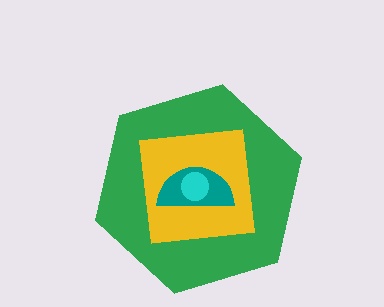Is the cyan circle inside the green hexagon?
Yes.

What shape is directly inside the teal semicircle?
The cyan circle.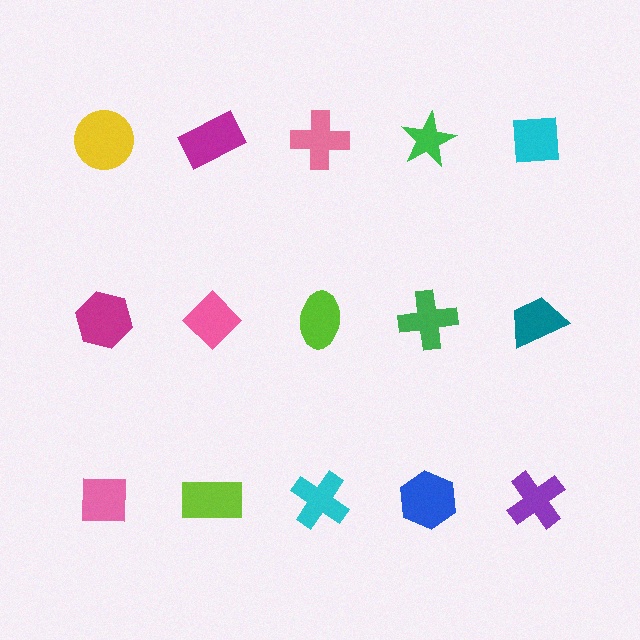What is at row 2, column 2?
A pink diamond.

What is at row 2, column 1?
A magenta hexagon.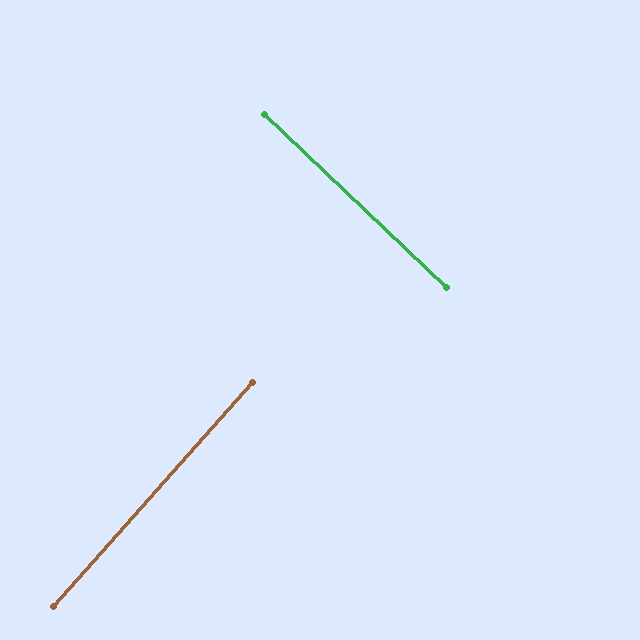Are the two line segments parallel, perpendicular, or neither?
Perpendicular — they meet at approximately 88°.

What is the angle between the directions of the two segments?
Approximately 88 degrees.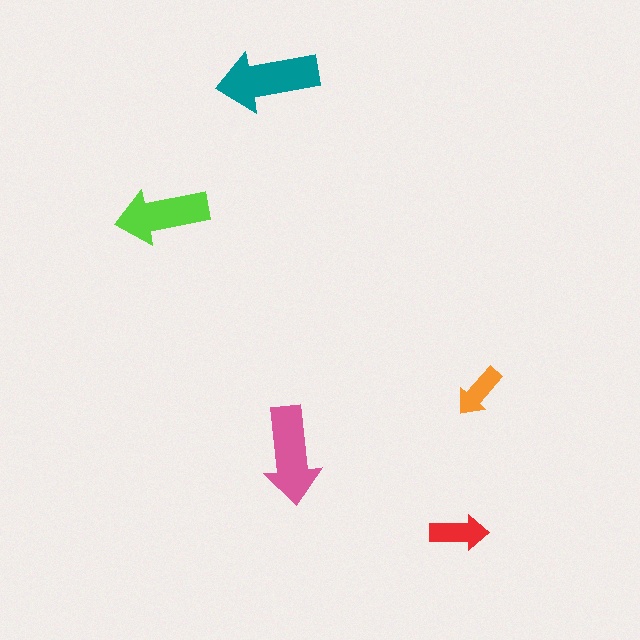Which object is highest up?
The teal arrow is topmost.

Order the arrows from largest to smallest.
the teal one, the pink one, the lime one, the red one, the orange one.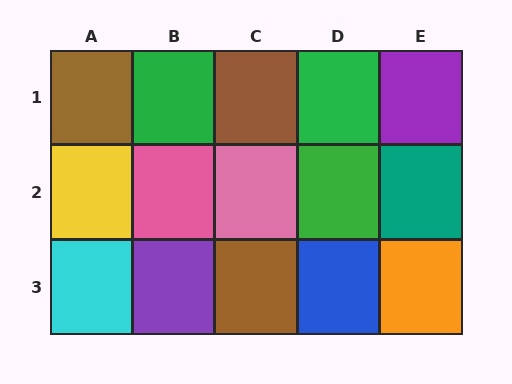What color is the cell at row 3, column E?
Orange.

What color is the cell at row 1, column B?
Green.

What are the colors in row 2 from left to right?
Yellow, pink, pink, green, teal.